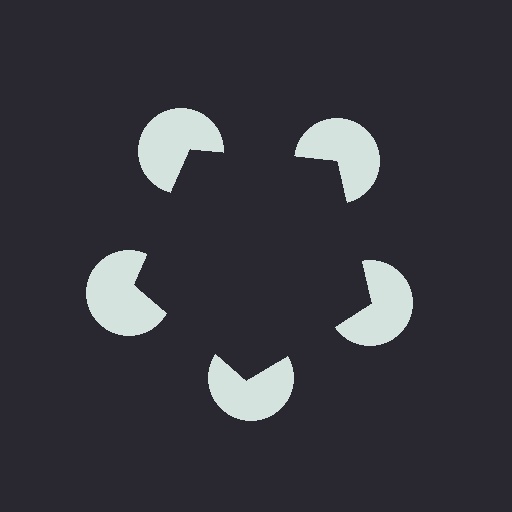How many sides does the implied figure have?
5 sides.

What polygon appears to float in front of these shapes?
An illusory pentagon — its edges are inferred from the aligned wedge cuts in the pac-man discs, not physically drawn.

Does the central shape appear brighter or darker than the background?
It typically appears slightly darker than the background, even though no actual brightness change is drawn.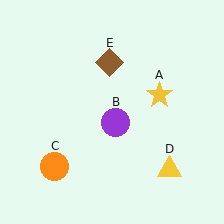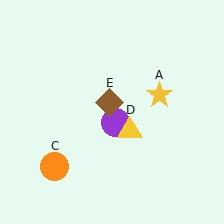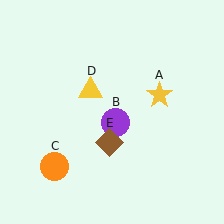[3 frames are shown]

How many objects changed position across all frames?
2 objects changed position: yellow triangle (object D), brown diamond (object E).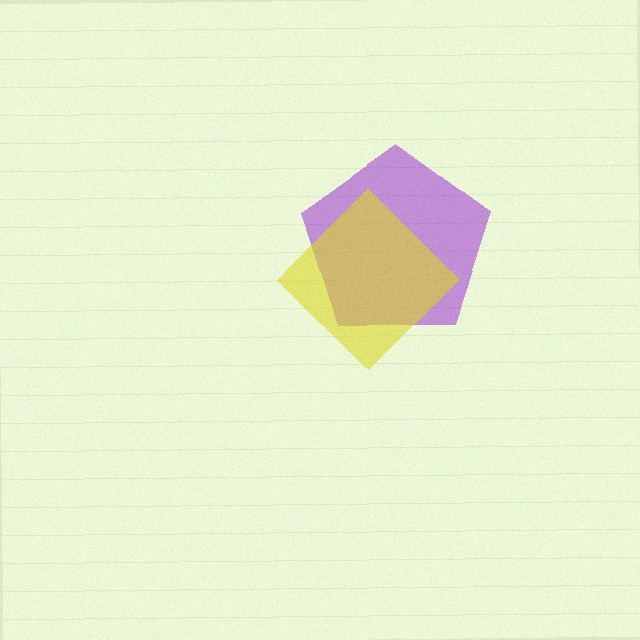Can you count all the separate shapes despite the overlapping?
Yes, there are 2 separate shapes.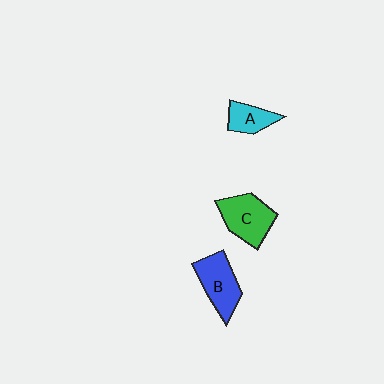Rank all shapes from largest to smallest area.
From largest to smallest: C (green), B (blue), A (cyan).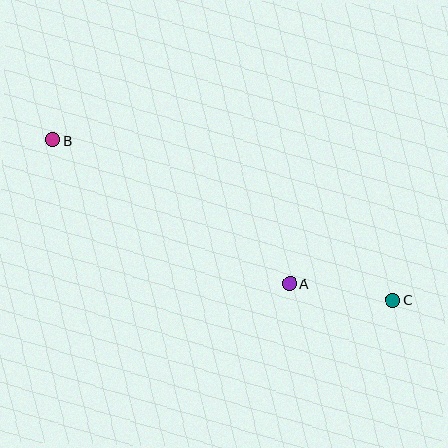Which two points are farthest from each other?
Points B and C are farthest from each other.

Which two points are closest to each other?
Points A and C are closest to each other.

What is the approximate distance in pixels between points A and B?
The distance between A and B is approximately 277 pixels.